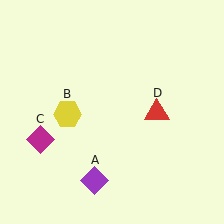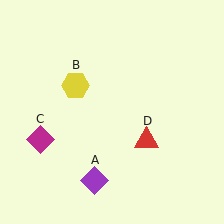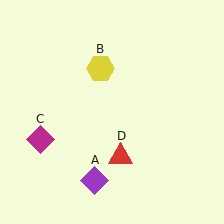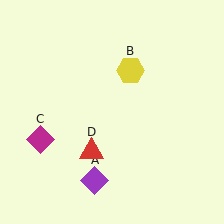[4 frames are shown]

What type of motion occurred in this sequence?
The yellow hexagon (object B), red triangle (object D) rotated clockwise around the center of the scene.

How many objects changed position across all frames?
2 objects changed position: yellow hexagon (object B), red triangle (object D).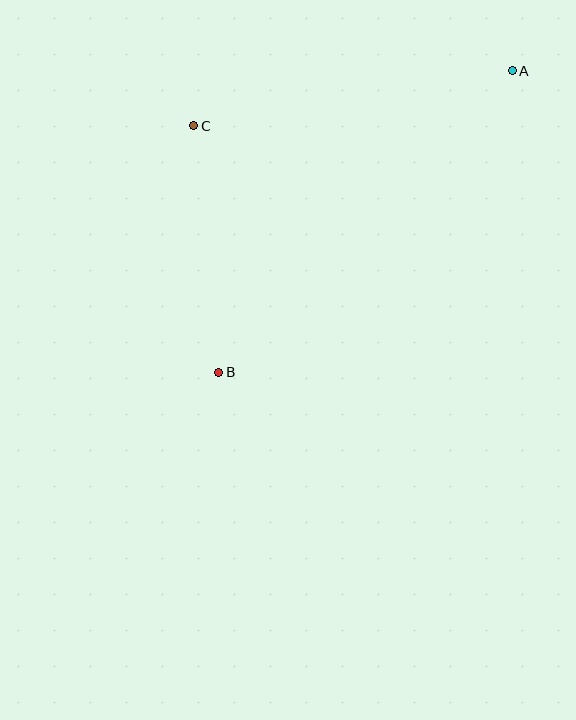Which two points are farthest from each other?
Points A and B are farthest from each other.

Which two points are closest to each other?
Points B and C are closest to each other.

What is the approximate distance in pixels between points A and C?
The distance between A and C is approximately 323 pixels.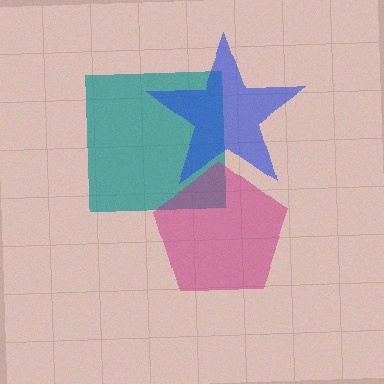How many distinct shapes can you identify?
There are 3 distinct shapes: a teal square, a blue star, a magenta pentagon.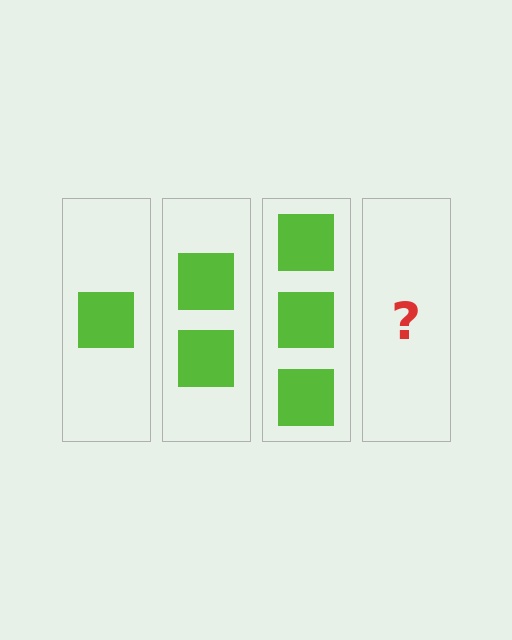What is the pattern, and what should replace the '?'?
The pattern is that each step adds one more square. The '?' should be 4 squares.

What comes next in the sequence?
The next element should be 4 squares.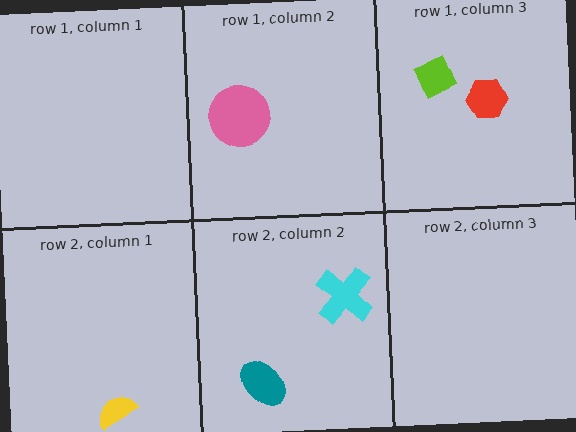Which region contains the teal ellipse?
The row 2, column 2 region.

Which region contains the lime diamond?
The row 1, column 3 region.